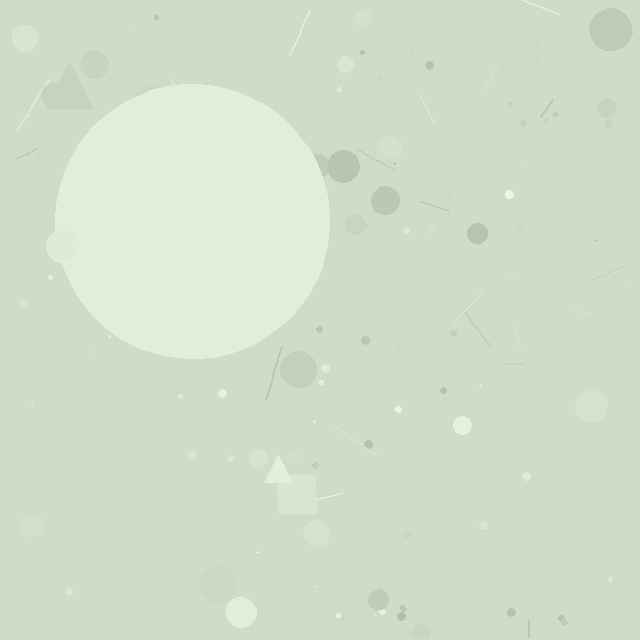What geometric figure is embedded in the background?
A circle is embedded in the background.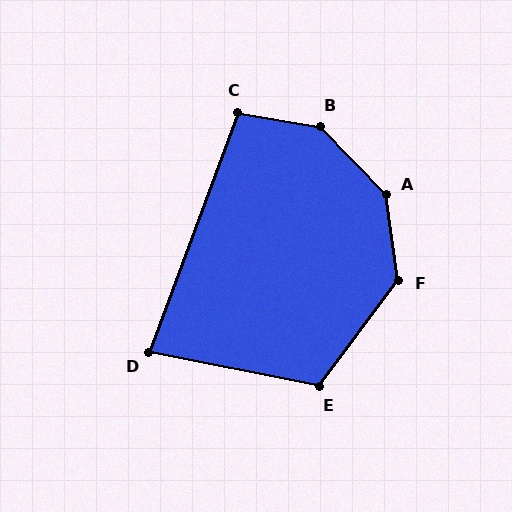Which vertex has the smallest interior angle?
D, at approximately 81 degrees.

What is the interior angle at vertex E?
Approximately 116 degrees (obtuse).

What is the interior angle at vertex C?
Approximately 101 degrees (obtuse).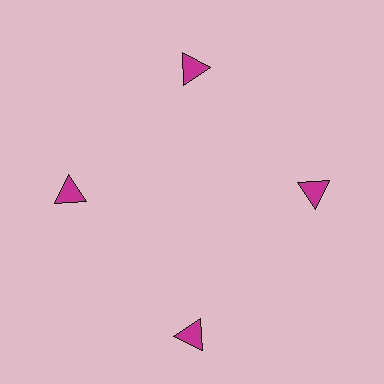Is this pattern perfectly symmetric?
No. The 4 magenta triangles are arranged in a ring, but one element near the 6 o'clock position is pushed outward from the center, breaking the 4-fold rotational symmetry.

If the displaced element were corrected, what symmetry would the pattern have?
It would have 4-fold rotational symmetry — the pattern would map onto itself every 90 degrees.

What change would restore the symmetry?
The symmetry would be restored by moving it inward, back onto the ring so that all 4 triangles sit at equal angles and equal distance from the center.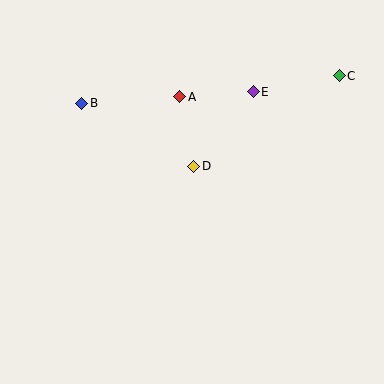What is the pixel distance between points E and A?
The distance between E and A is 74 pixels.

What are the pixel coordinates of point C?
Point C is at (339, 76).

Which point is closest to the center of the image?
Point D at (194, 166) is closest to the center.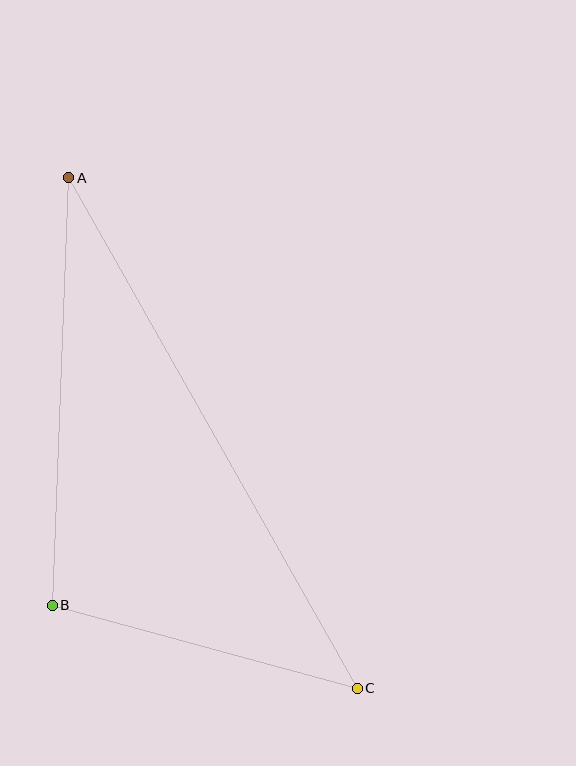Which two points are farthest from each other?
Points A and C are farthest from each other.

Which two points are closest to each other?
Points B and C are closest to each other.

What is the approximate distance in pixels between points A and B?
The distance between A and B is approximately 428 pixels.